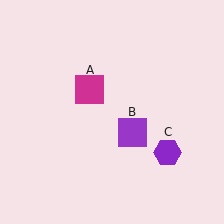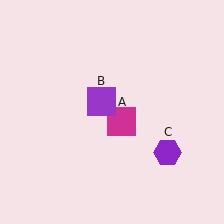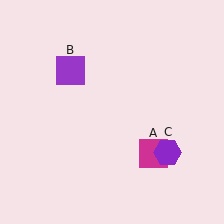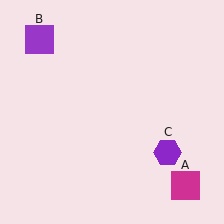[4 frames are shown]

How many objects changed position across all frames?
2 objects changed position: magenta square (object A), purple square (object B).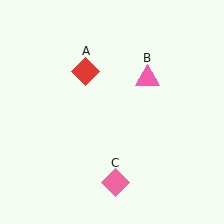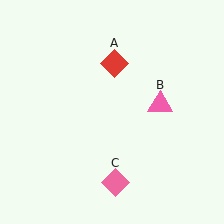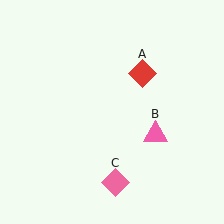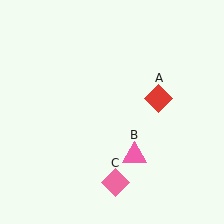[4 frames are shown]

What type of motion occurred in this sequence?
The red diamond (object A), pink triangle (object B) rotated clockwise around the center of the scene.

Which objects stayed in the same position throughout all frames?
Pink diamond (object C) remained stationary.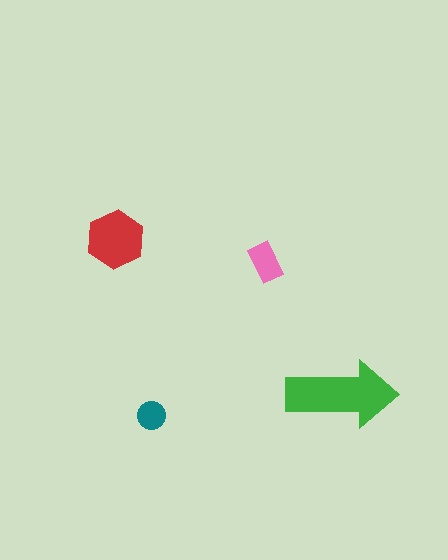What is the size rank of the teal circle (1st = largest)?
4th.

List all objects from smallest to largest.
The teal circle, the pink rectangle, the red hexagon, the green arrow.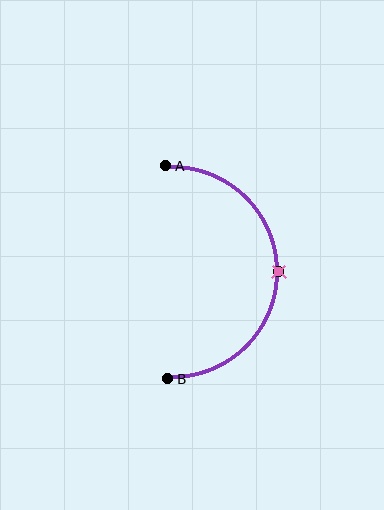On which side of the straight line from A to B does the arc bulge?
The arc bulges to the right of the straight line connecting A and B.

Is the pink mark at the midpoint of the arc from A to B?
Yes. The pink mark lies on the arc at equal arc-length from both A and B — it is the arc midpoint.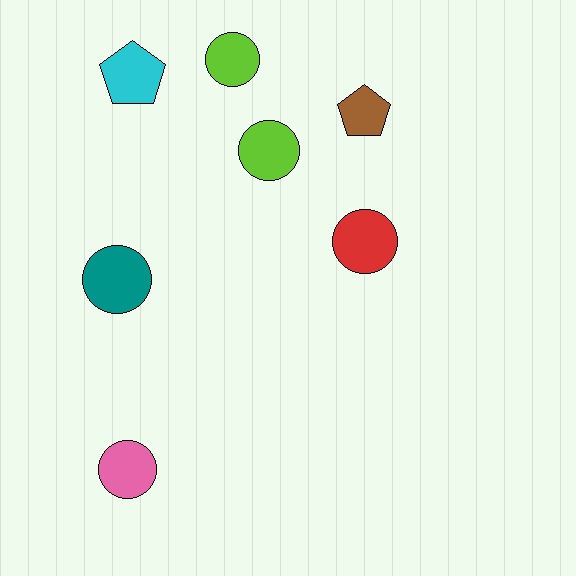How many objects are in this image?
There are 7 objects.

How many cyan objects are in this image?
There is 1 cyan object.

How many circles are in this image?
There are 5 circles.